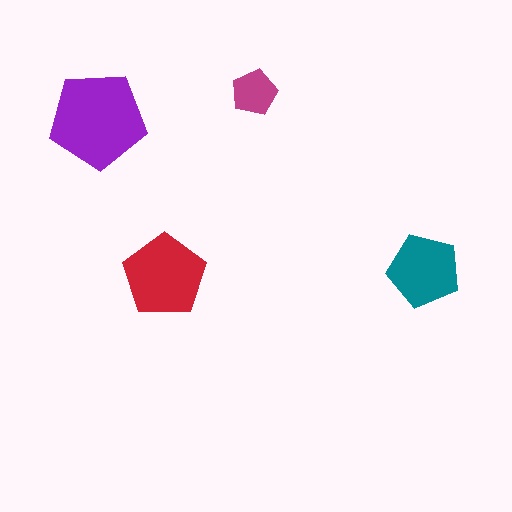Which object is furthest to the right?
The teal pentagon is rightmost.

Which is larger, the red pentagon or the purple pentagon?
The purple one.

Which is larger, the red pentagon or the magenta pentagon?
The red one.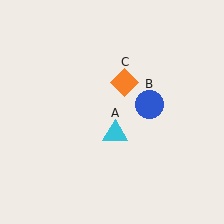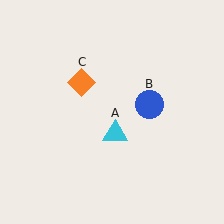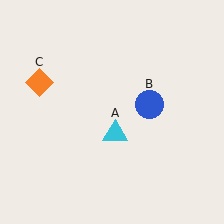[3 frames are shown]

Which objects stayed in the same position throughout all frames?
Cyan triangle (object A) and blue circle (object B) remained stationary.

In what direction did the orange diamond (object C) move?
The orange diamond (object C) moved left.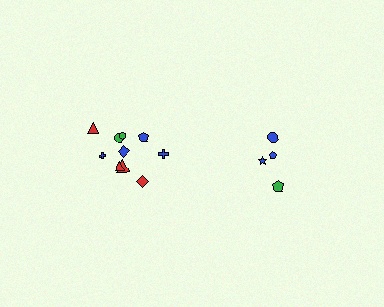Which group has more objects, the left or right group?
The left group.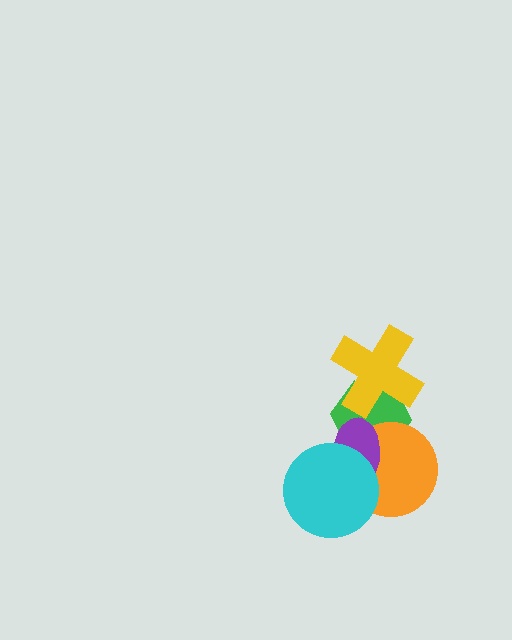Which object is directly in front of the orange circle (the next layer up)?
The purple ellipse is directly in front of the orange circle.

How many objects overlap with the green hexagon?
3 objects overlap with the green hexagon.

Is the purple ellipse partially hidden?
Yes, it is partially covered by another shape.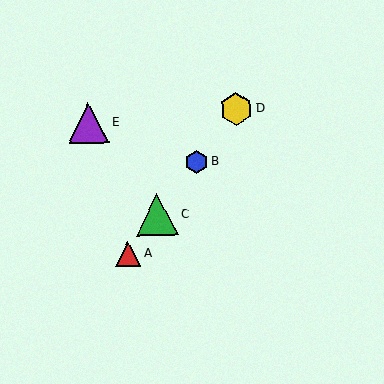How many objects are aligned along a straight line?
4 objects (A, B, C, D) are aligned along a straight line.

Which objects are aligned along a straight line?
Objects A, B, C, D are aligned along a straight line.